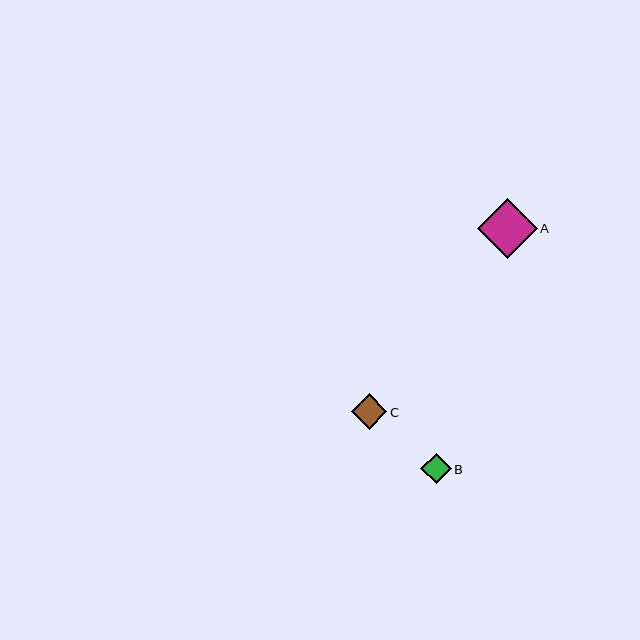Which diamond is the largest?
Diamond A is the largest with a size of approximately 60 pixels.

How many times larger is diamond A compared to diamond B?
Diamond A is approximately 2.0 times the size of diamond B.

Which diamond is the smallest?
Diamond B is the smallest with a size of approximately 30 pixels.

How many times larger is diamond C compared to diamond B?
Diamond C is approximately 1.2 times the size of diamond B.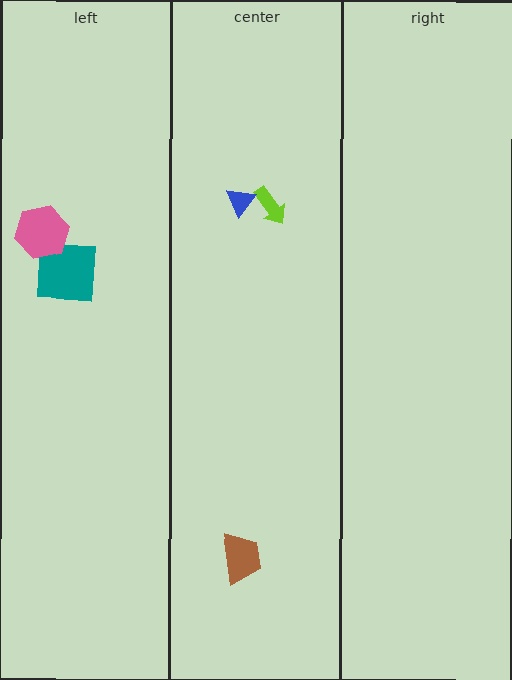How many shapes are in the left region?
2.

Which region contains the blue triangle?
The center region.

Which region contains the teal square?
The left region.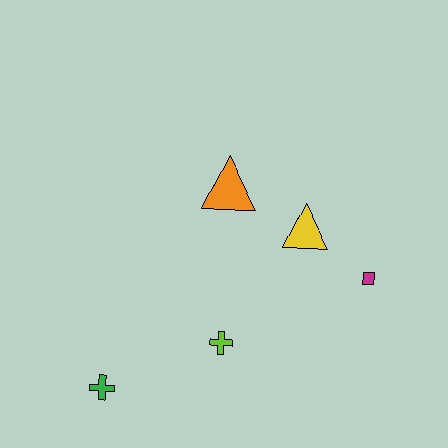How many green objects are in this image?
There is 1 green object.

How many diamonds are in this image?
There are no diamonds.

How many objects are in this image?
There are 5 objects.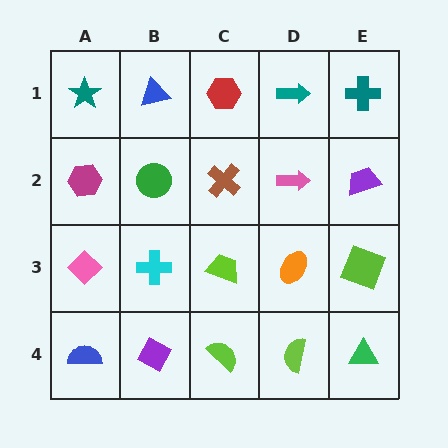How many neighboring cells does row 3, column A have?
3.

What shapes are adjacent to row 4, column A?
A pink diamond (row 3, column A), a purple diamond (row 4, column B).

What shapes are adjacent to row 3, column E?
A purple trapezoid (row 2, column E), a green triangle (row 4, column E), an orange ellipse (row 3, column D).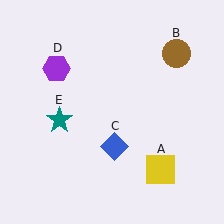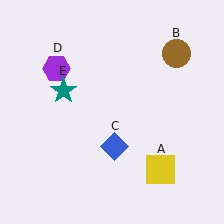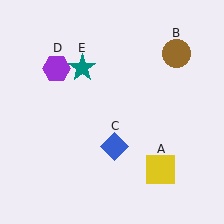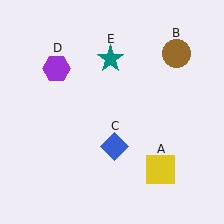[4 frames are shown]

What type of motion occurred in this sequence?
The teal star (object E) rotated clockwise around the center of the scene.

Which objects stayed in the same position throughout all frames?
Yellow square (object A) and brown circle (object B) and blue diamond (object C) and purple hexagon (object D) remained stationary.